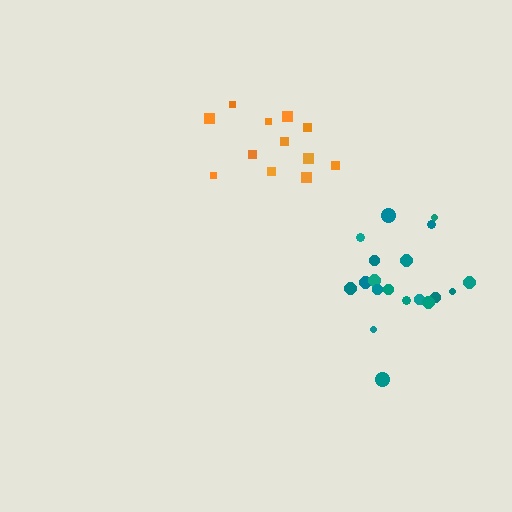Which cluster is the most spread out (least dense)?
Orange.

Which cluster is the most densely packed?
Teal.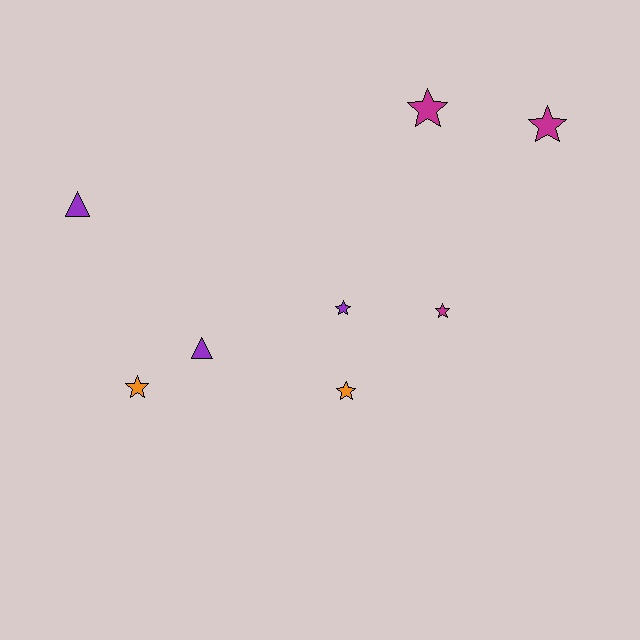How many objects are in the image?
There are 8 objects.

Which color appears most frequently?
Purple, with 3 objects.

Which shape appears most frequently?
Star, with 6 objects.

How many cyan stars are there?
There are no cyan stars.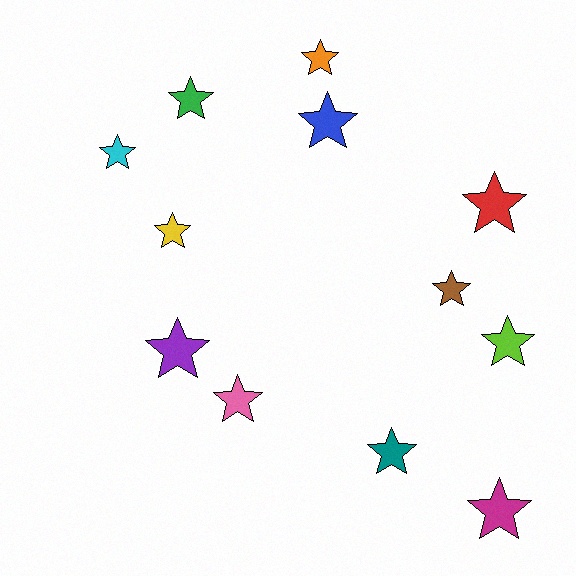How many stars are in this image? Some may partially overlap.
There are 12 stars.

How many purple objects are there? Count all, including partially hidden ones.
There is 1 purple object.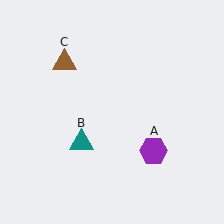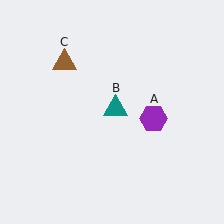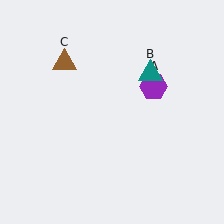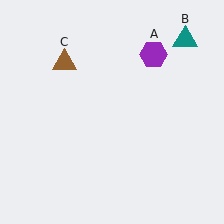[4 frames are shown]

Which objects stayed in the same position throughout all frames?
Brown triangle (object C) remained stationary.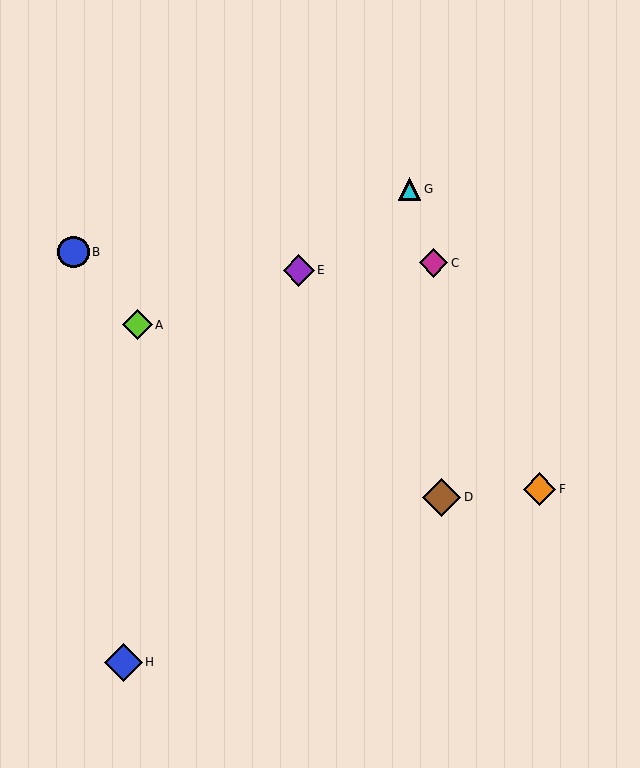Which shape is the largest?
The brown diamond (labeled D) is the largest.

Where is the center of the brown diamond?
The center of the brown diamond is at (442, 497).